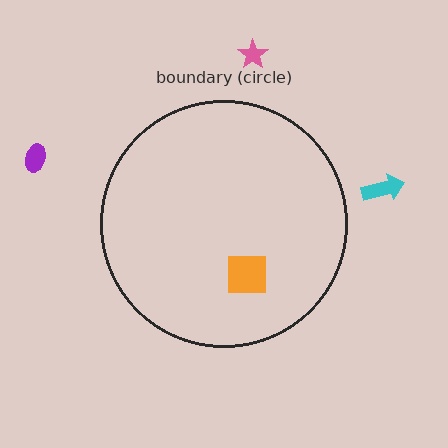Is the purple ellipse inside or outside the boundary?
Outside.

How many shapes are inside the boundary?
1 inside, 3 outside.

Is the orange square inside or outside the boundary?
Inside.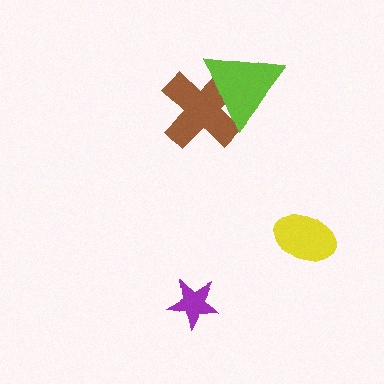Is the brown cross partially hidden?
Yes, it is partially covered by another shape.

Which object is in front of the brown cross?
The lime triangle is in front of the brown cross.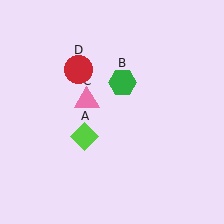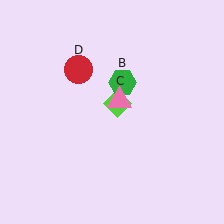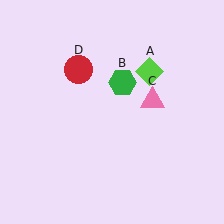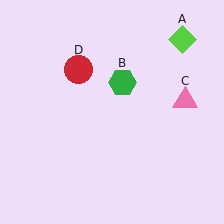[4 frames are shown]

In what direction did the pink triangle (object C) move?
The pink triangle (object C) moved right.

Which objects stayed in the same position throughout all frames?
Green hexagon (object B) and red circle (object D) remained stationary.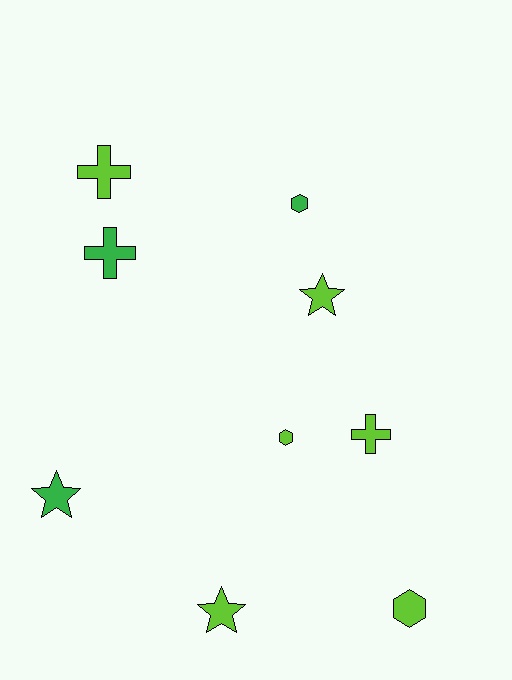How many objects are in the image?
There are 9 objects.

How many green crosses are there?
There is 1 green cross.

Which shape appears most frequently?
Star, with 3 objects.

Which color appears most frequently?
Lime, with 6 objects.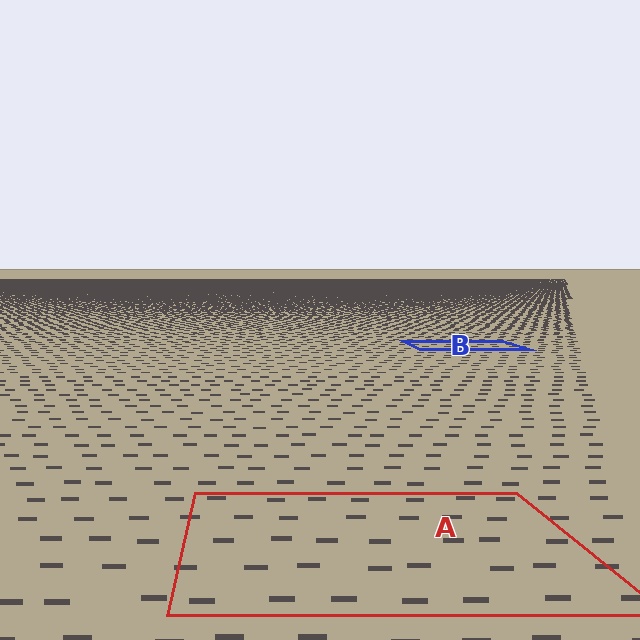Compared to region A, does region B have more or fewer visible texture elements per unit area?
Region B has more texture elements per unit area — they are packed more densely because it is farther away.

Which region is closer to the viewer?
Region A is closer. The texture elements there are larger and more spread out.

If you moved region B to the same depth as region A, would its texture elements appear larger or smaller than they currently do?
They would appear larger. At a closer depth, the same texture elements are projected at a bigger on-screen size.